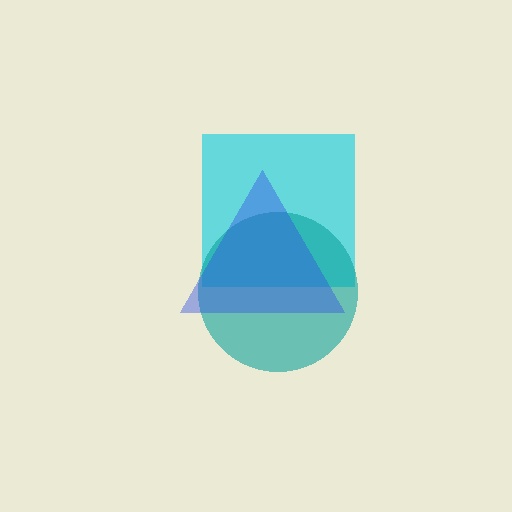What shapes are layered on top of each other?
The layered shapes are: a cyan square, a teal circle, a blue triangle.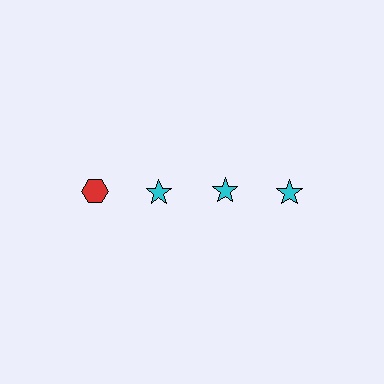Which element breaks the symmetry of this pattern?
The red hexagon in the top row, leftmost column breaks the symmetry. All other shapes are cyan stars.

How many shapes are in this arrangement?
There are 4 shapes arranged in a grid pattern.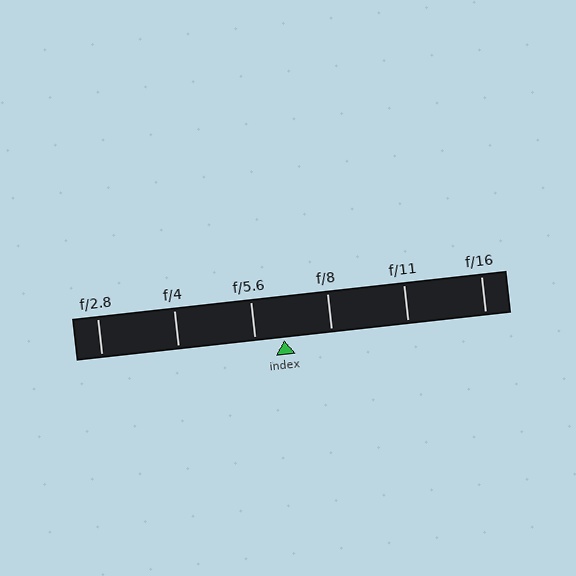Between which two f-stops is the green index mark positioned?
The index mark is between f/5.6 and f/8.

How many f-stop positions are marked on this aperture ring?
There are 6 f-stop positions marked.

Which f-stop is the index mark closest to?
The index mark is closest to f/5.6.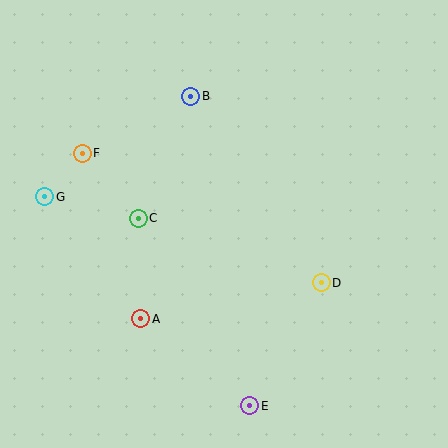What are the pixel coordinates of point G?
Point G is at (45, 197).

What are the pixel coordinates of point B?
Point B is at (191, 96).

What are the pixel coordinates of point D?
Point D is at (321, 283).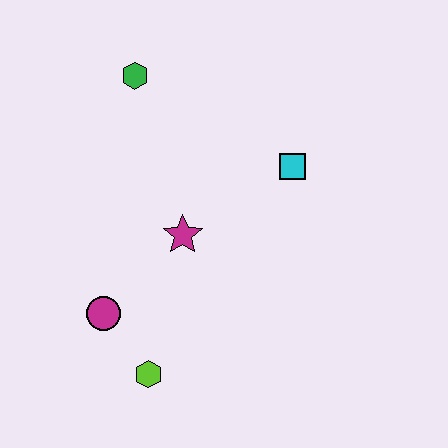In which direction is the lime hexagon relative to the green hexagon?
The lime hexagon is below the green hexagon.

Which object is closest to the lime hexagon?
The magenta circle is closest to the lime hexagon.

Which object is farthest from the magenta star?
The green hexagon is farthest from the magenta star.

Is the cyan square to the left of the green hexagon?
No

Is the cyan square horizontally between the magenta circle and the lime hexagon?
No